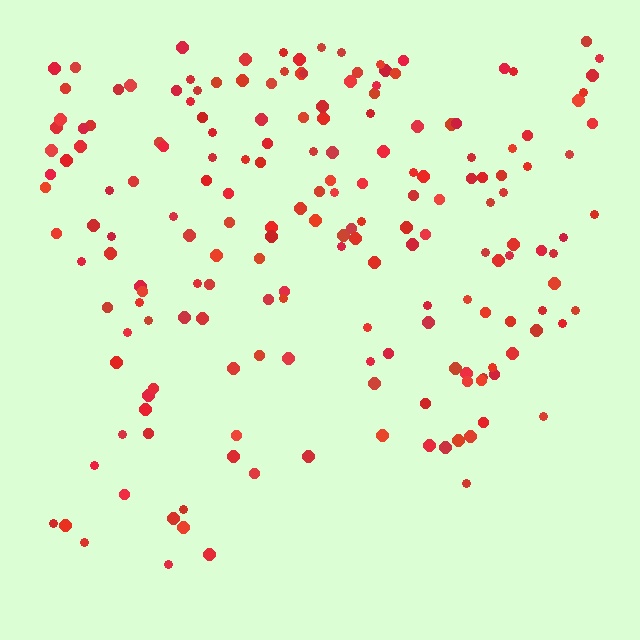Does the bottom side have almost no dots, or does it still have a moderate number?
Still a moderate number, just noticeably fewer than the top.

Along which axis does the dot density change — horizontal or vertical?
Vertical.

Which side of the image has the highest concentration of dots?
The top.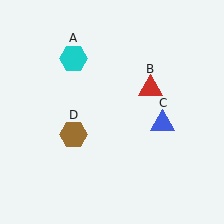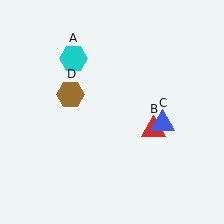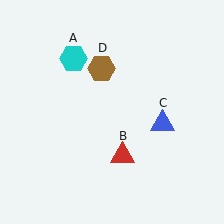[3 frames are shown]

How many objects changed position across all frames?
2 objects changed position: red triangle (object B), brown hexagon (object D).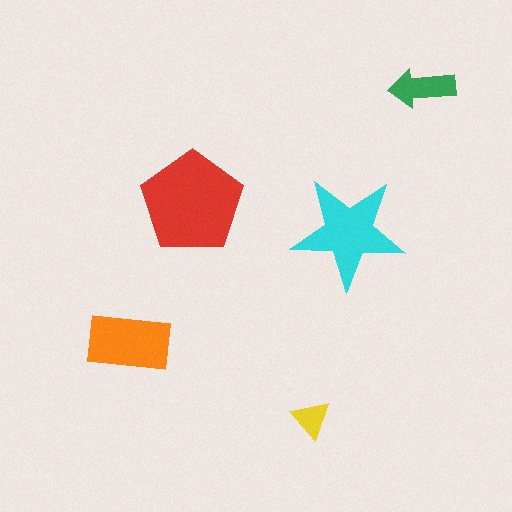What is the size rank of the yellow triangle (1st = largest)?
5th.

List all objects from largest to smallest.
The red pentagon, the cyan star, the orange rectangle, the green arrow, the yellow triangle.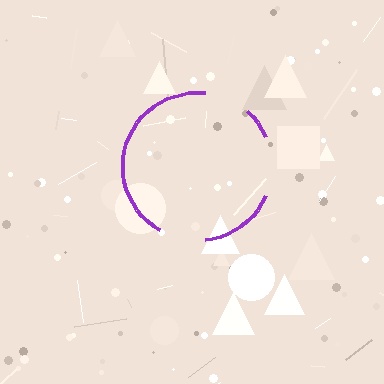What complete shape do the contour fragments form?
The contour fragments form a circle.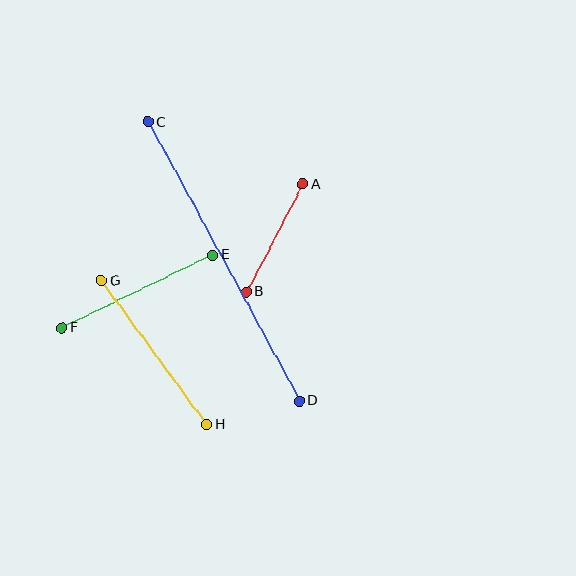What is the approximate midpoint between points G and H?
The midpoint is at approximately (154, 353) pixels.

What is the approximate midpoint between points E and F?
The midpoint is at approximately (137, 291) pixels.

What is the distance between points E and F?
The distance is approximately 167 pixels.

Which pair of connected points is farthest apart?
Points C and D are farthest apart.